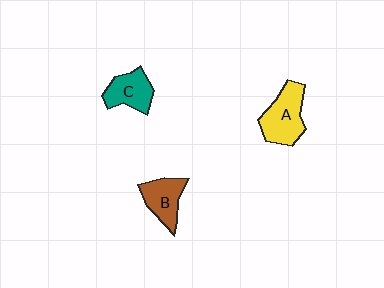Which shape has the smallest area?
Shape C (teal).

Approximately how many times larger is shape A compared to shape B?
Approximately 1.3 times.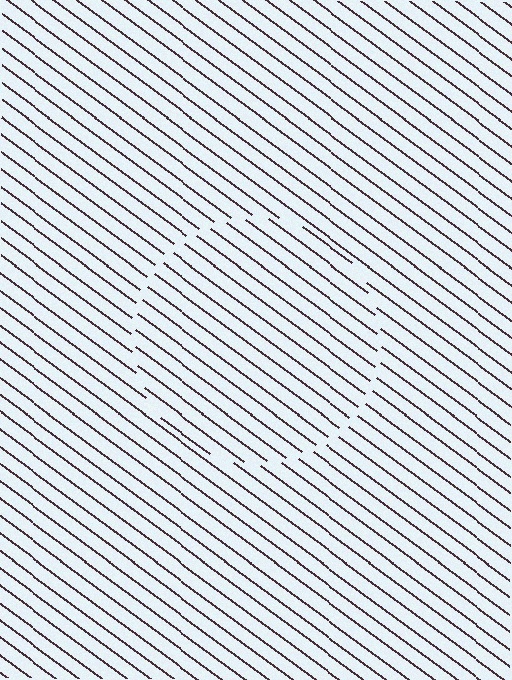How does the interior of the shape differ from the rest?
The interior of the shape contains the same grating, shifted by half a period — the contour is defined by the phase discontinuity where line-ends from the inner and outer gratings abut.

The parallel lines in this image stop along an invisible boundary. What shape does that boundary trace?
An illusory circle. The interior of the shape contains the same grating, shifted by half a period — the contour is defined by the phase discontinuity where line-ends from the inner and outer gratings abut.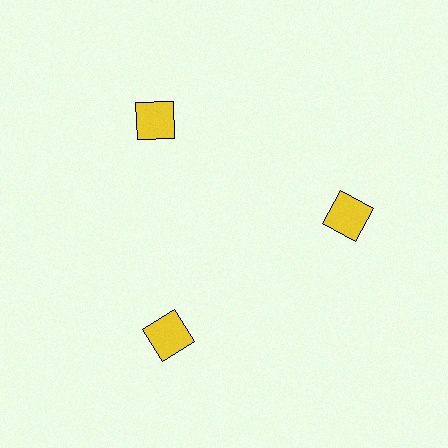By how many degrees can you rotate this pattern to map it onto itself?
The pattern maps onto itself every 120 degrees of rotation.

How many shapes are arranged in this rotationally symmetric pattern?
There are 3 shapes, arranged in 3 groups of 1.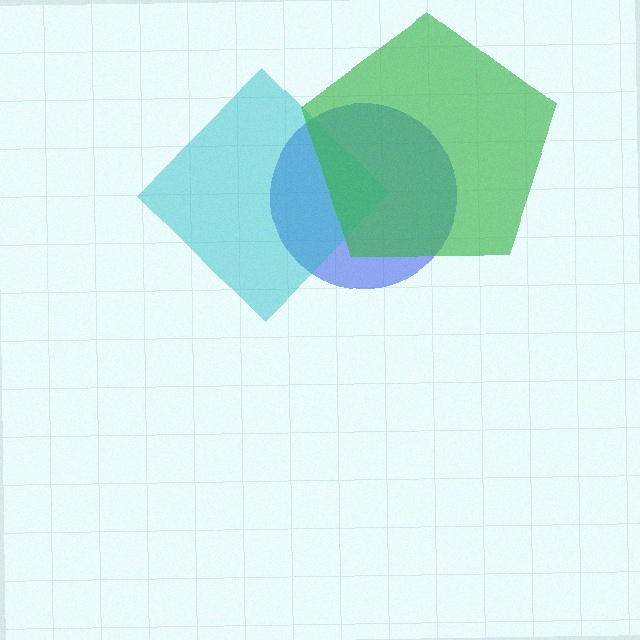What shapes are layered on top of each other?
The layered shapes are: a blue circle, a cyan diamond, a green pentagon.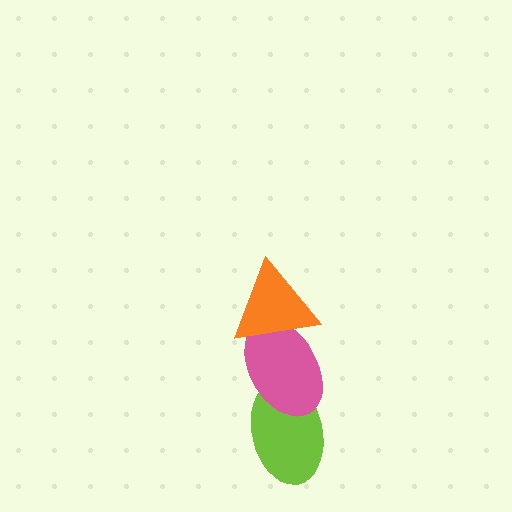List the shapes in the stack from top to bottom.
From top to bottom: the orange triangle, the pink ellipse, the lime ellipse.